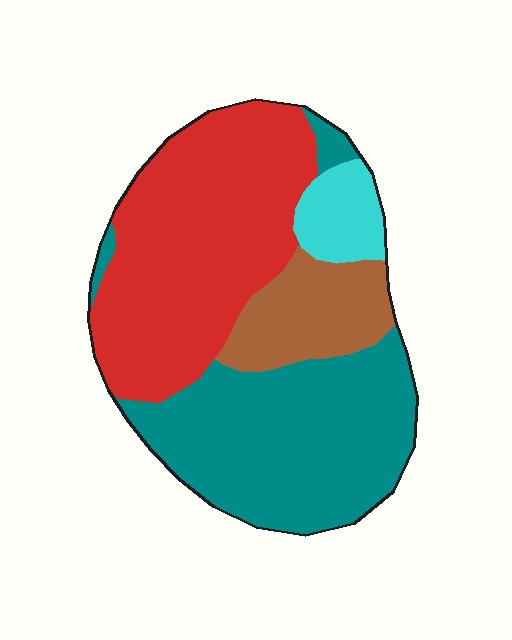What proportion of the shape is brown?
Brown takes up less than a quarter of the shape.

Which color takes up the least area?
Cyan, at roughly 5%.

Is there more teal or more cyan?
Teal.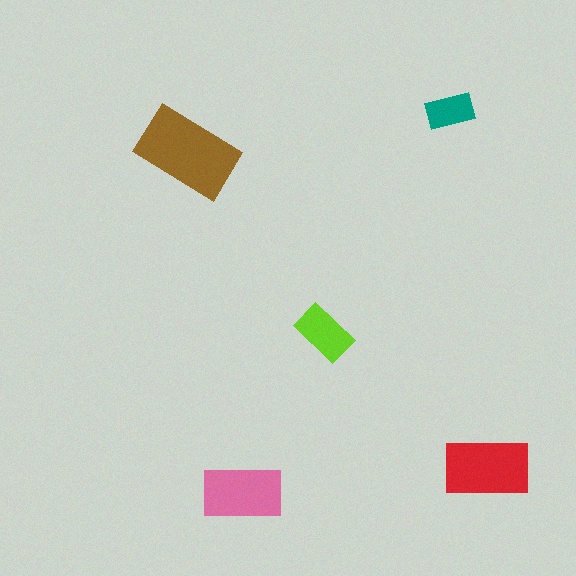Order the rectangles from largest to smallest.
the brown one, the red one, the pink one, the lime one, the teal one.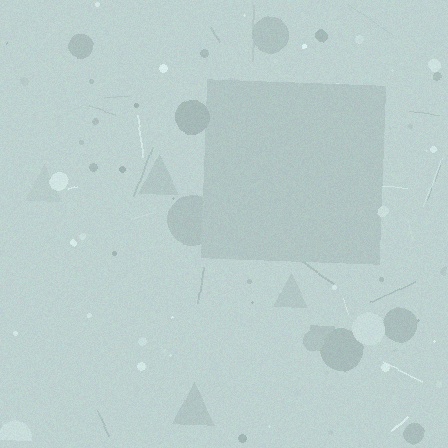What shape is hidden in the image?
A square is hidden in the image.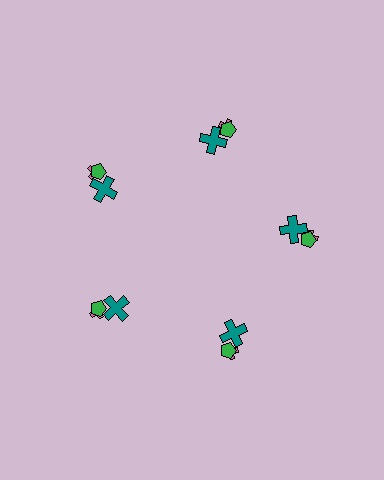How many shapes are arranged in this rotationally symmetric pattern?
There are 15 shapes, arranged in 5 groups of 3.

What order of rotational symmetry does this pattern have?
This pattern has 5-fold rotational symmetry.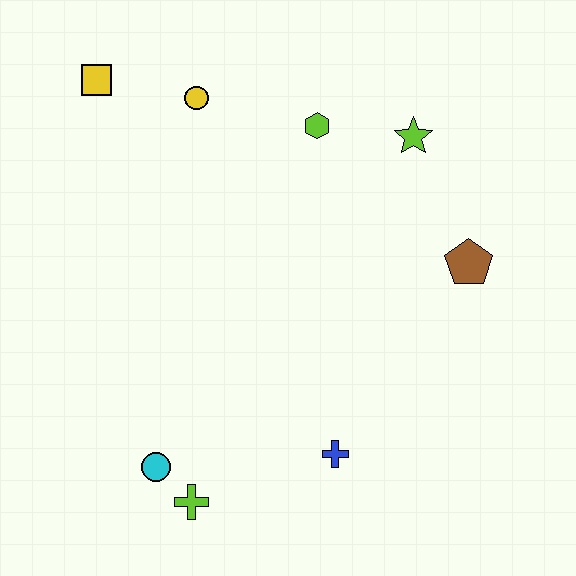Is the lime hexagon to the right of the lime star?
No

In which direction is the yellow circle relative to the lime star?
The yellow circle is to the left of the lime star.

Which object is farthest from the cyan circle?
The lime star is farthest from the cyan circle.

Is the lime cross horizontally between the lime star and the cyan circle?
Yes